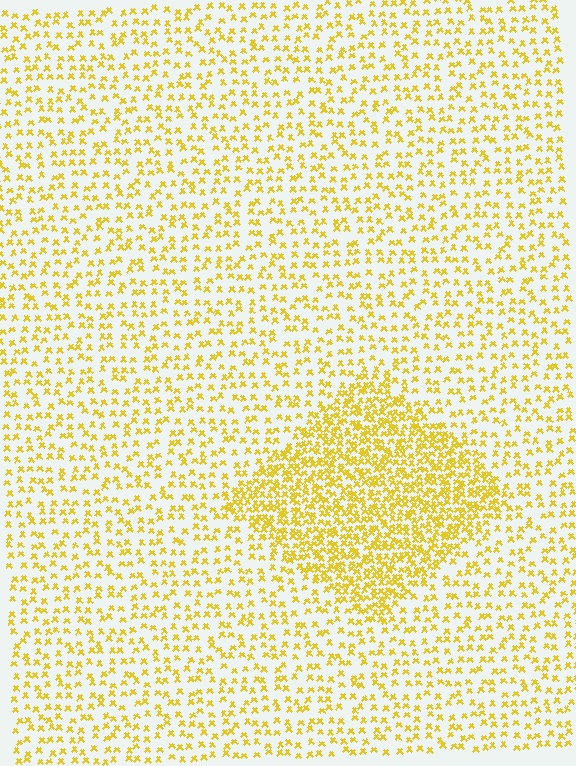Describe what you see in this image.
The image contains small yellow elements arranged at two different densities. A diamond-shaped region is visible where the elements are more densely packed than the surrounding area.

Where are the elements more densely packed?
The elements are more densely packed inside the diamond boundary.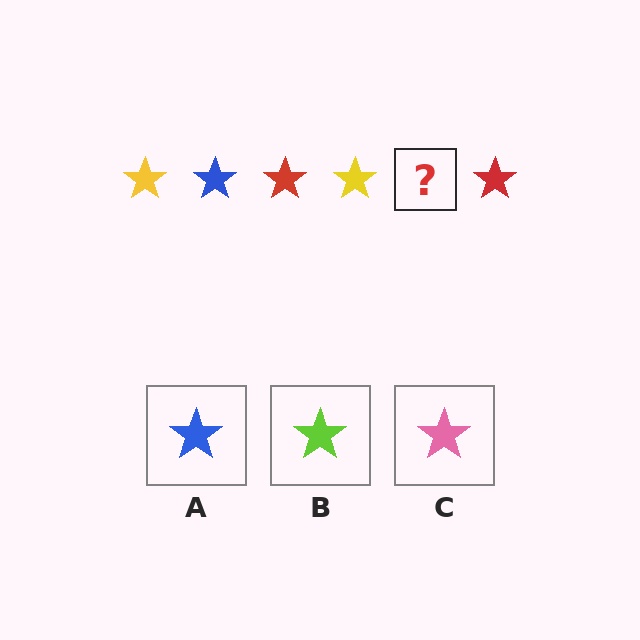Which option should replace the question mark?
Option A.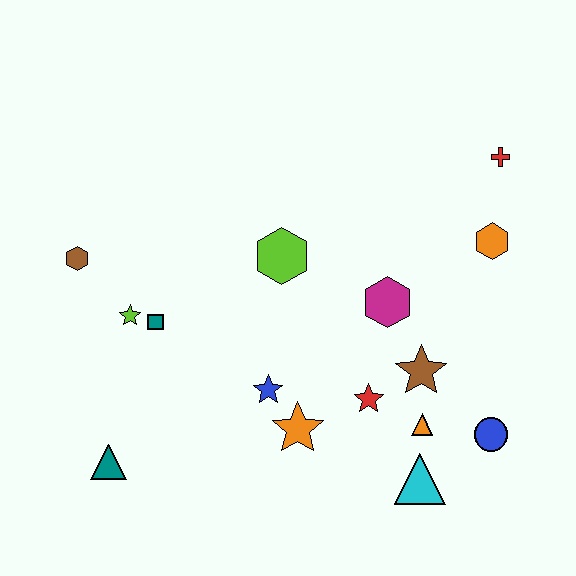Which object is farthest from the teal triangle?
The red cross is farthest from the teal triangle.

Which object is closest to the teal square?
The lime star is closest to the teal square.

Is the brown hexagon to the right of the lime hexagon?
No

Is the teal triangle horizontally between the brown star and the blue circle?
No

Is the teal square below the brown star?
No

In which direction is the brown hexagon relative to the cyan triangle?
The brown hexagon is to the left of the cyan triangle.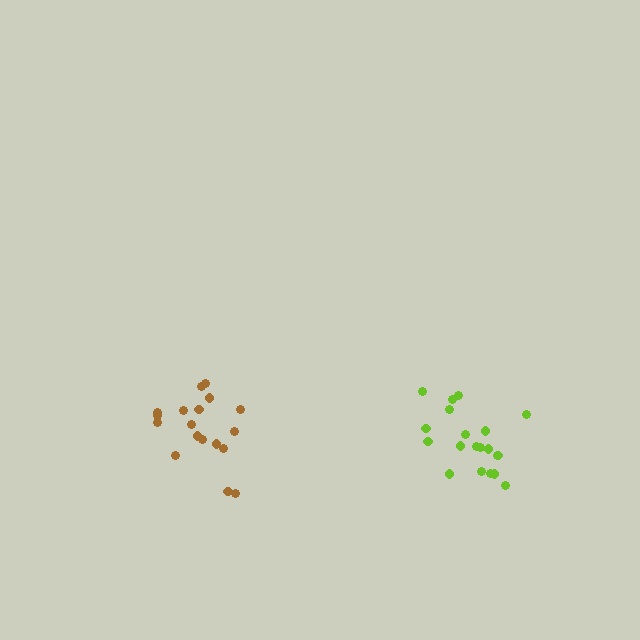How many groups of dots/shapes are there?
There are 2 groups.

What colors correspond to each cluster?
The clusters are colored: lime, brown.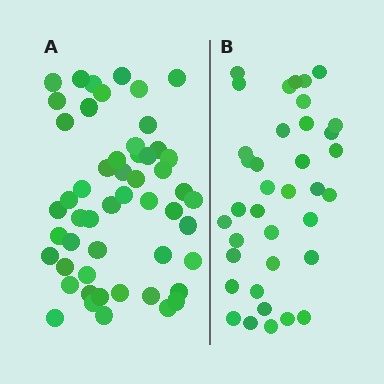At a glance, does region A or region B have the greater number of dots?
Region A (the left region) has more dots.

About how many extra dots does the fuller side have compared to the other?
Region A has approximately 15 more dots than region B.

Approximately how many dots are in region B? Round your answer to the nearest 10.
About 40 dots. (The exact count is 37, which rounds to 40.)